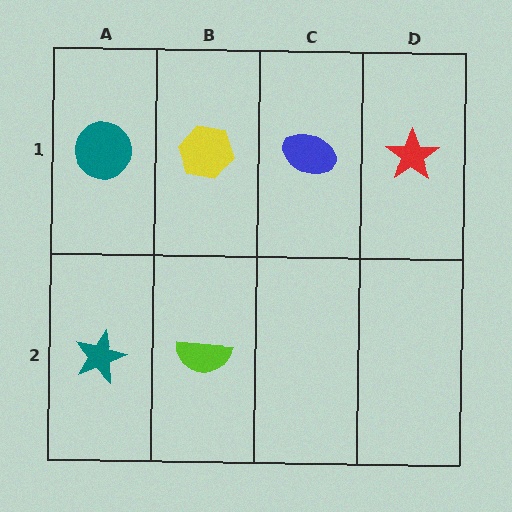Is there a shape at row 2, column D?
No, that cell is empty.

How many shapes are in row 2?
2 shapes.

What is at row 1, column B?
A yellow hexagon.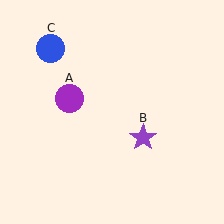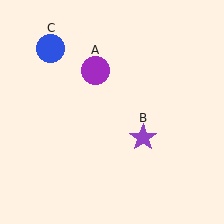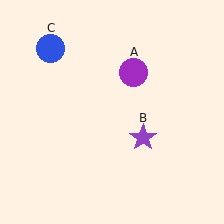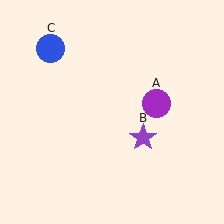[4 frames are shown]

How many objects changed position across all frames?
1 object changed position: purple circle (object A).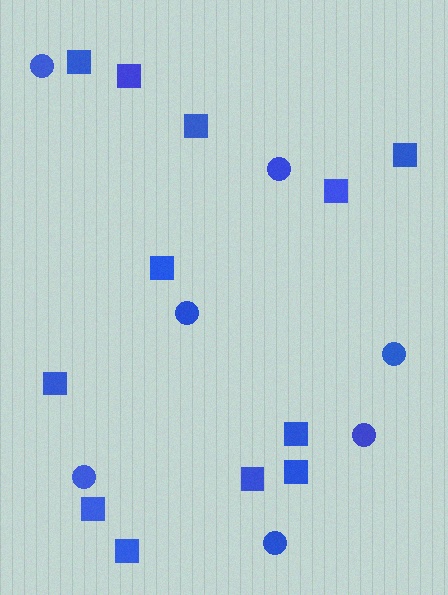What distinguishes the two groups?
There are 2 groups: one group of circles (7) and one group of squares (12).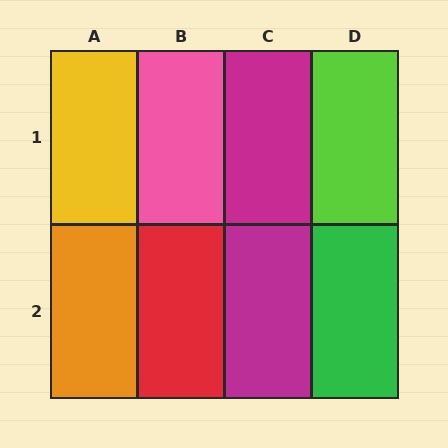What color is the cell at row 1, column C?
Magenta.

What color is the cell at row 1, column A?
Yellow.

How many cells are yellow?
1 cell is yellow.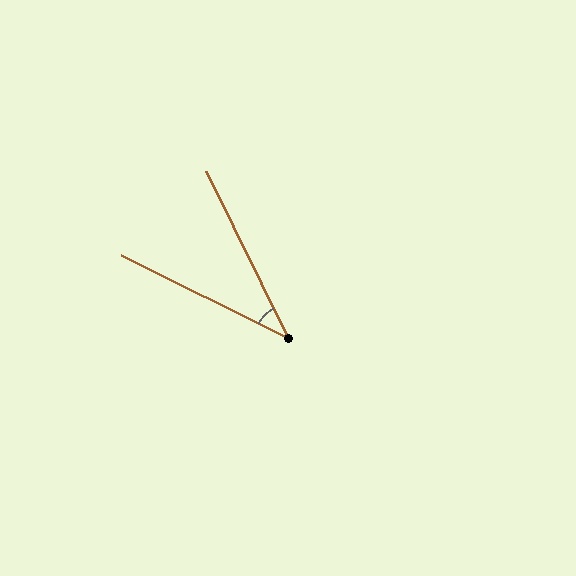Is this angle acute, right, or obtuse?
It is acute.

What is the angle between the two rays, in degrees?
Approximately 37 degrees.